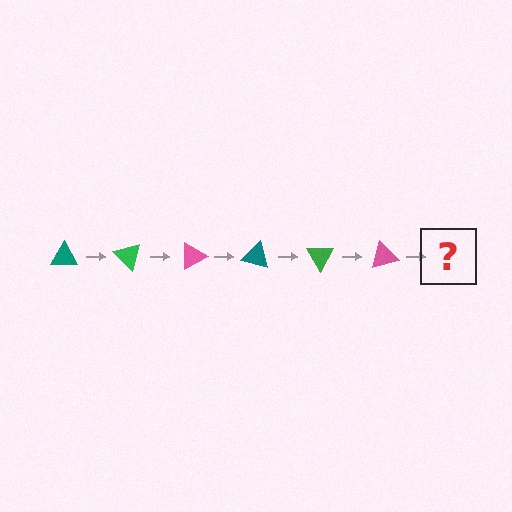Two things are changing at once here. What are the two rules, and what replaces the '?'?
The two rules are that it rotates 45 degrees each step and the color cycles through teal, green, and pink. The '?' should be a teal triangle, rotated 270 degrees from the start.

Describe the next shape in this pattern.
It should be a teal triangle, rotated 270 degrees from the start.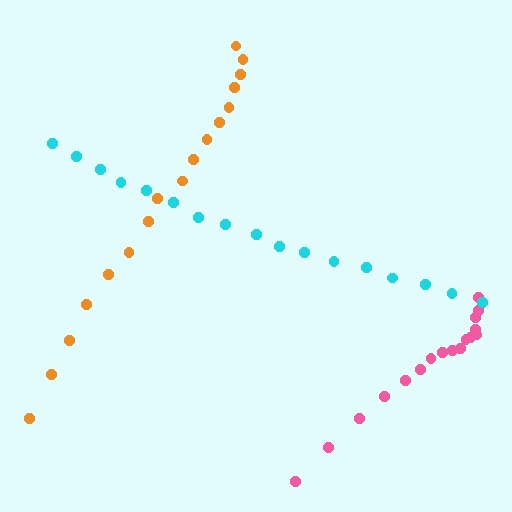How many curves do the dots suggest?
There are 3 distinct paths.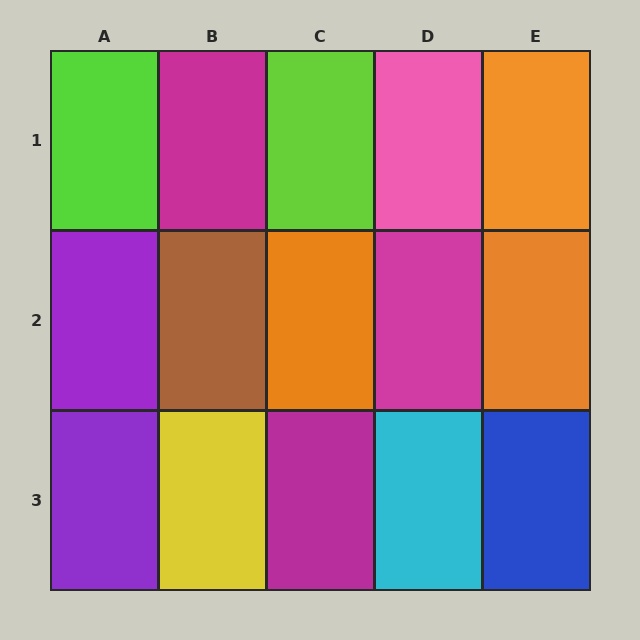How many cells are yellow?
1 cell is yellow.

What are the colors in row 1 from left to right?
Lime, magenta, lime, pink, orange.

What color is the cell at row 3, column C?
Magenta.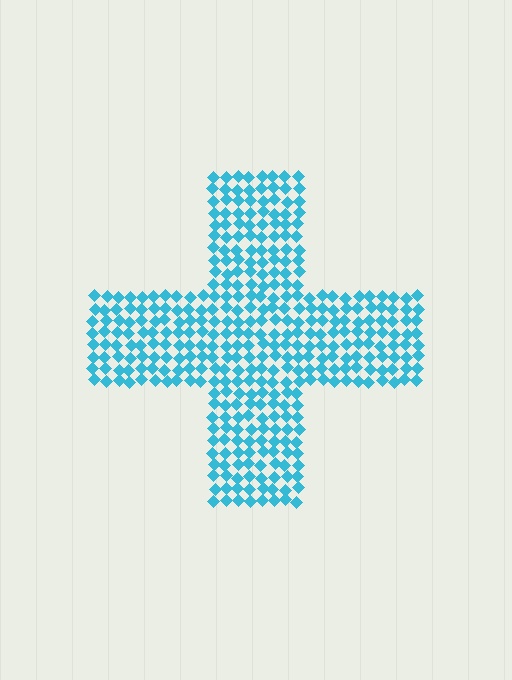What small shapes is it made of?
It is made of small diamonds.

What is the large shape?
The large shape is a cross.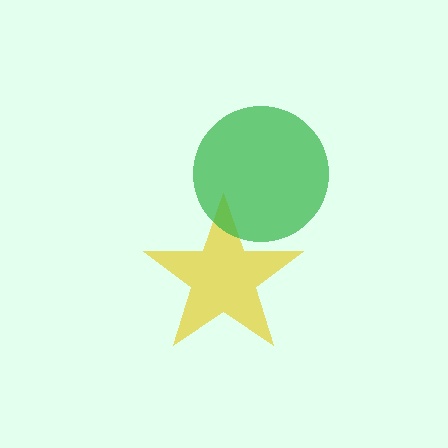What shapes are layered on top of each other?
The layered shapes are: a yellow star, a green circle.